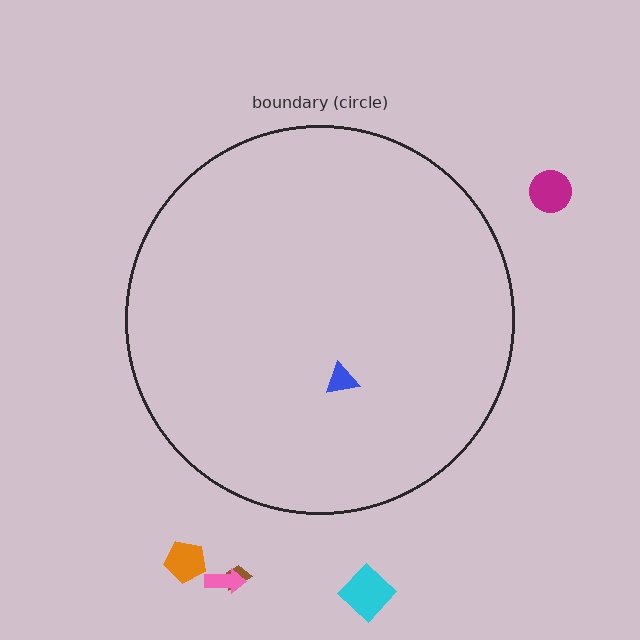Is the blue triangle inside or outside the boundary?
Inside.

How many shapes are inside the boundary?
1 inside, 5 outside.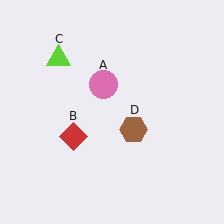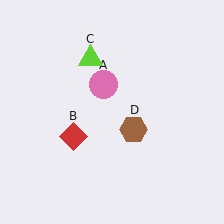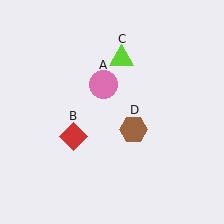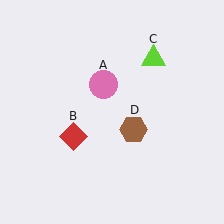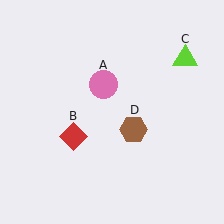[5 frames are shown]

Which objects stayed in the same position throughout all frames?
Pink circle (object A) and red diamond (object B) and brown hexagon (object D) remained stationary.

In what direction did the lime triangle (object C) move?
The lime triangle (object C) moved right.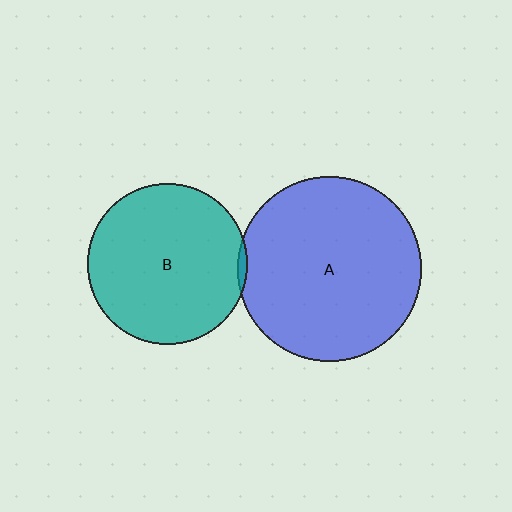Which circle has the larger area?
Circle A (blue).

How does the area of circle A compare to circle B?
Approximately 1.3 times.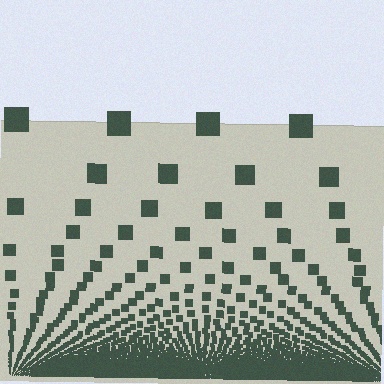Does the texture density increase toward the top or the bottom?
Density increases toward the bottom.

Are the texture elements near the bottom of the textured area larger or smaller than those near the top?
Smaller. The gradient is inverted — elements near the bottom are smaller and denser.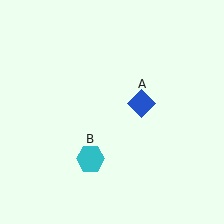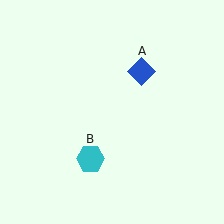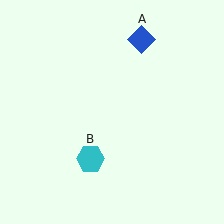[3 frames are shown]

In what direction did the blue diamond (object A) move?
The blue diamond (object A) moved up.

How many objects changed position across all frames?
1 object changed position: blue diamond (object A).